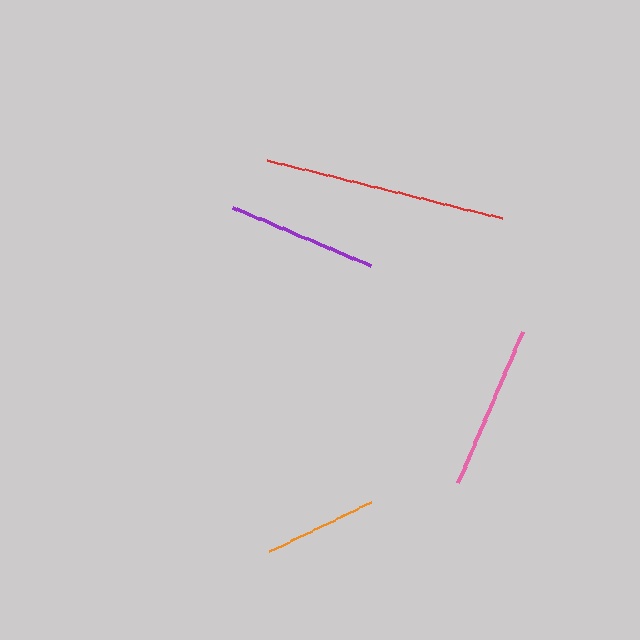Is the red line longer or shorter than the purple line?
The red line is longer than the purple line.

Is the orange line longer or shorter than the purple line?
The purple line is longer than the orange line.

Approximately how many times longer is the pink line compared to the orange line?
The pink line is approximately 1.5 times the length of the orange line.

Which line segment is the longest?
The red line is the longest at approximately 241 pixels.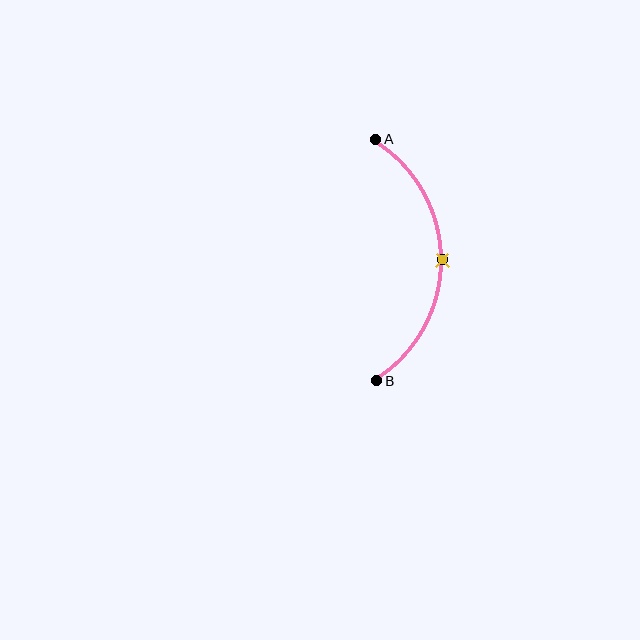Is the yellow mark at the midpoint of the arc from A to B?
Yes. The yellow mark lies on the arc at equal arc-length from both A and B — it is the arc midpoint.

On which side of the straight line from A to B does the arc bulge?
The arc bulges to the right of the straight line connecting A and B.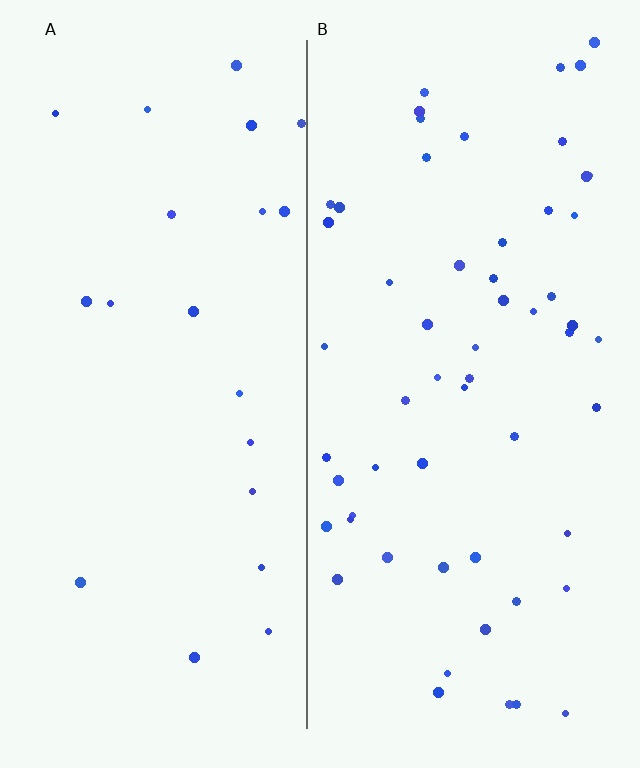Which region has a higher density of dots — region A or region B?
B (the right).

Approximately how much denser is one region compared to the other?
Approximately 2.8× — region B over region A.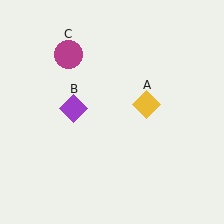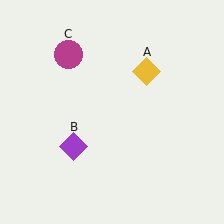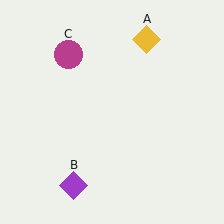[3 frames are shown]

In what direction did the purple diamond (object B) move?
The purple diamond (object B) moved down.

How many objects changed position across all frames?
2 objects changed position: yellow diamond (object A), purple diamond (object B).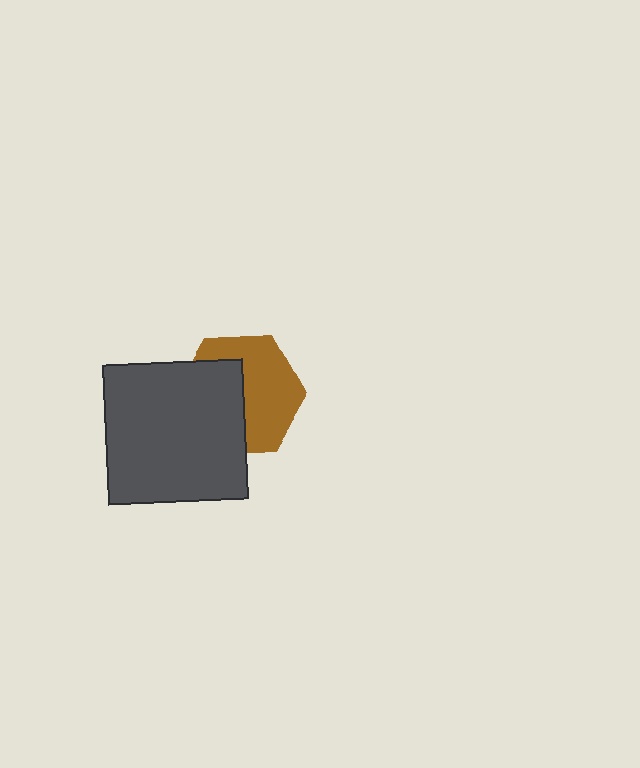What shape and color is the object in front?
The object in front is a dark gray square.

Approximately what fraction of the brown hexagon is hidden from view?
Roughly 45% of the brown hexagon is hidden behind the dark gray square.